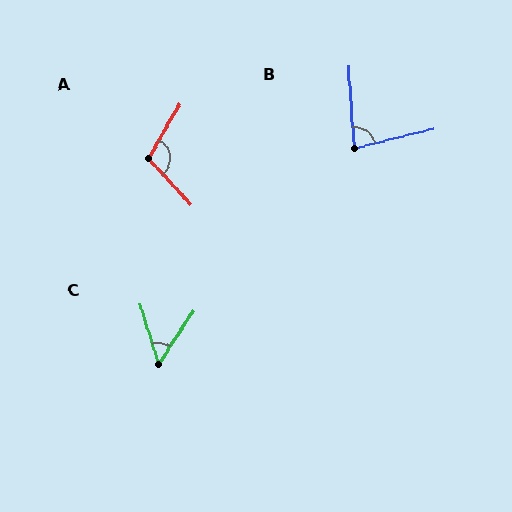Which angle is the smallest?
C, at approximately 51 degrees.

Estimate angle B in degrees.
Approximately 80 degrees.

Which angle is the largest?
A, at approximately 108 degrees.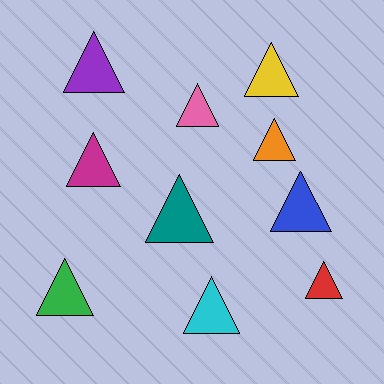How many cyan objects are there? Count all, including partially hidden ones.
There is 1 cyan object.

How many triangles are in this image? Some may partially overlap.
There are 10 triangles.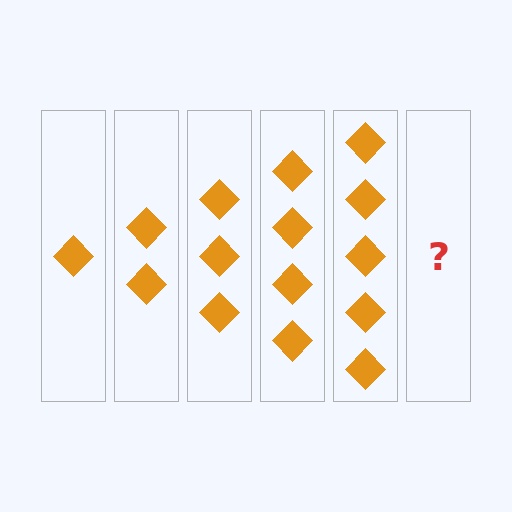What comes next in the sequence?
The next element should be 6 diamonds.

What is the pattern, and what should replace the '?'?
The pattern is that each step adds one more diamond. The '?' should be 6 diamonds.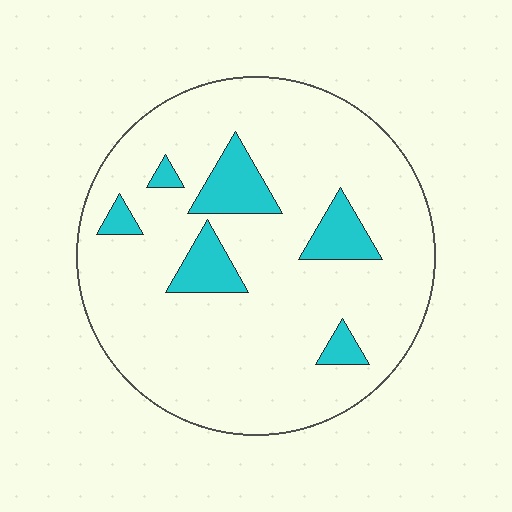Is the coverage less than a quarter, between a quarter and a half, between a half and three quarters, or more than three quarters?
Less than a quarter.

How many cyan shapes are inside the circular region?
6.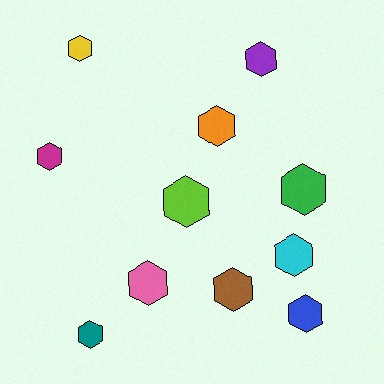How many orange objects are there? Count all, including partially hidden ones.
There is 1 orange object.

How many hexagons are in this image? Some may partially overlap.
There are 11 hexagons.